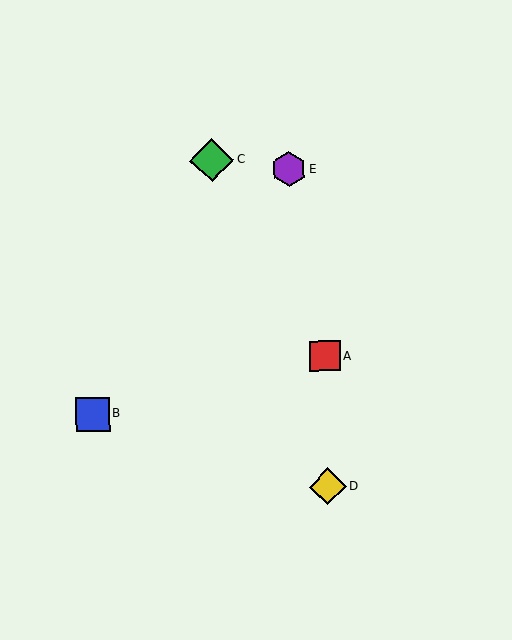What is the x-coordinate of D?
Object D is at x≈328.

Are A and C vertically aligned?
No, A is at x≈325 and C is at x≈212.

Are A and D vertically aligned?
Yes, both are at x≈325.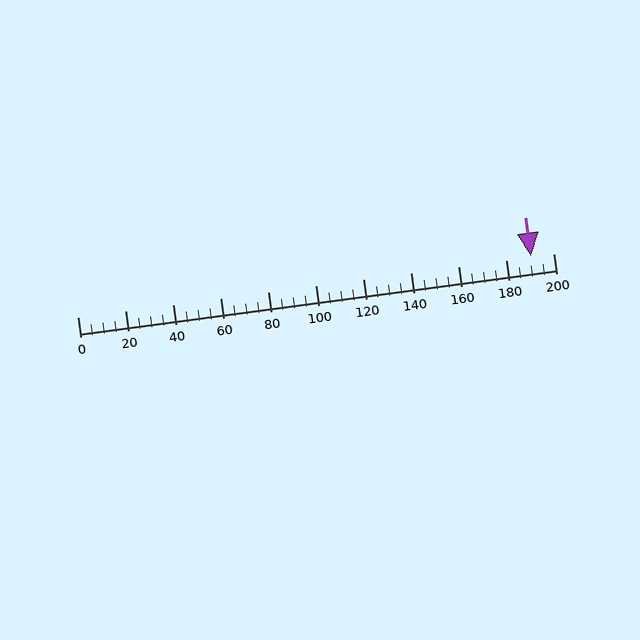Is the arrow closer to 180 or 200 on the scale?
The arrow is closer to 200.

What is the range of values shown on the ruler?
The ruler shows values from 0 to 200.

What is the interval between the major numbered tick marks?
The major tick marks are spaced 20 units apart.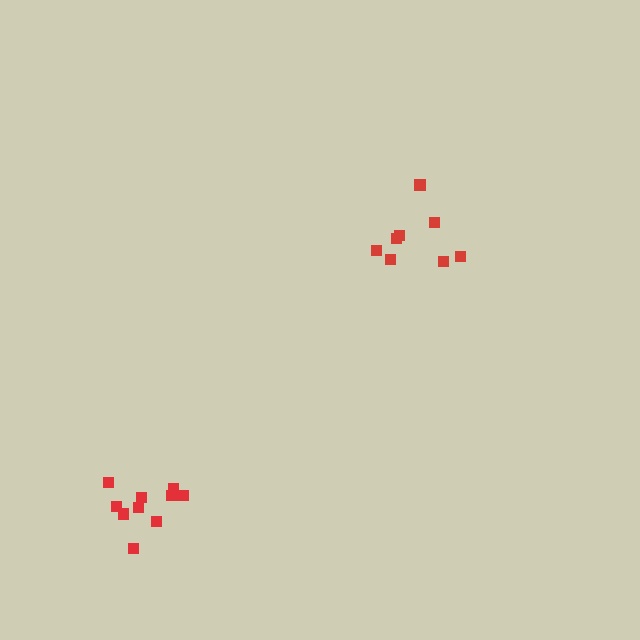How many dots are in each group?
Group 1: 8 dots, Group 2: 10 dots (18 total).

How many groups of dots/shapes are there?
There are 2 groups.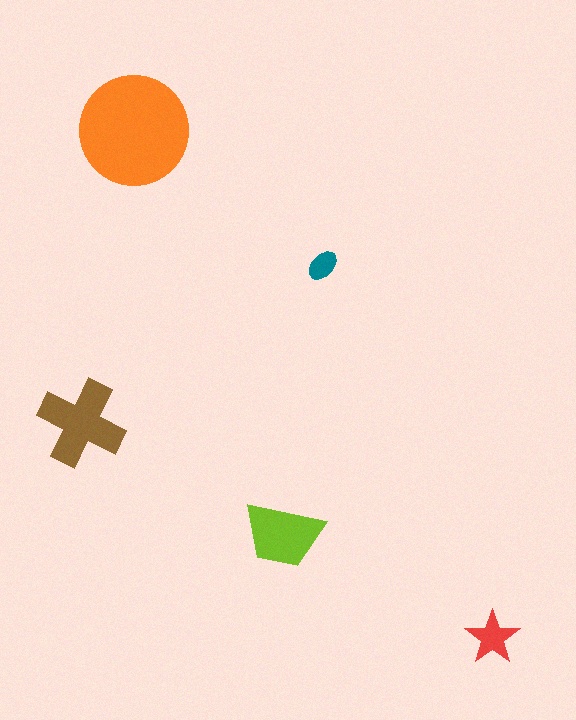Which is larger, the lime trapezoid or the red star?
The lime trapezoid.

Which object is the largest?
The orange circle.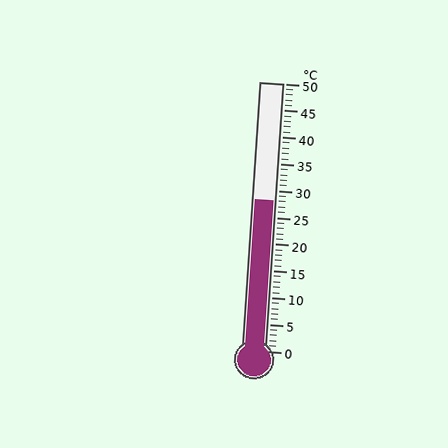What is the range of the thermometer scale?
The thermometer scale ranges from 0°C to 50°C.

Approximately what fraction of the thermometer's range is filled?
The thermometer is filled to approximately 55% of its range.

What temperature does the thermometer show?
The thermometer shows approximately 28°C.